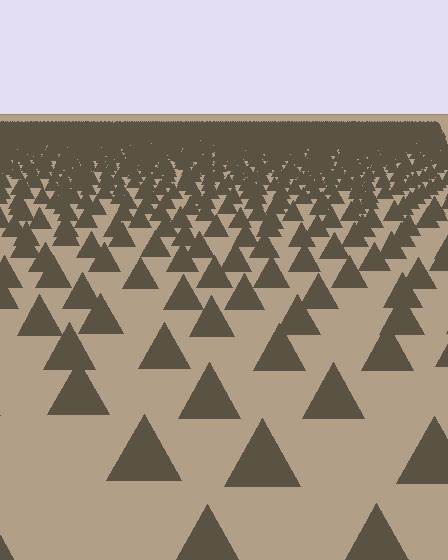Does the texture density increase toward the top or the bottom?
Density increases toward the top.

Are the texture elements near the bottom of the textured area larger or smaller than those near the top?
Larger. Near the bottom, elements are closer to the viewer and appear at a bigger on-screen size.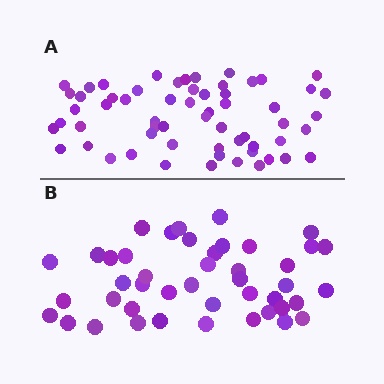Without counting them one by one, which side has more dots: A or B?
Region A (the top region) has more dots.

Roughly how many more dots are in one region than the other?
Region A has approximately 15 more dots than region B.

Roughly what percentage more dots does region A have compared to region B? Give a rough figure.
About 35% more.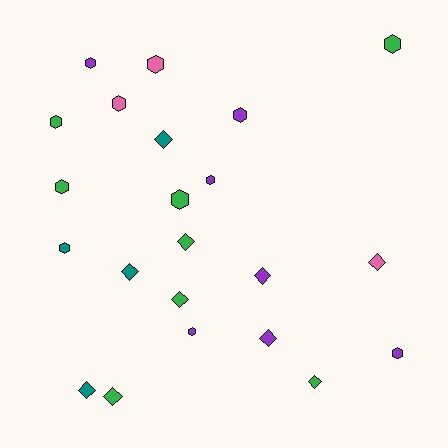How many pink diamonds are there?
There is 1 pink diamond.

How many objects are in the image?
There are 22 objects.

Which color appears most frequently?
Green, with 8 objects.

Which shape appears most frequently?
Hexagon, with 12 objects.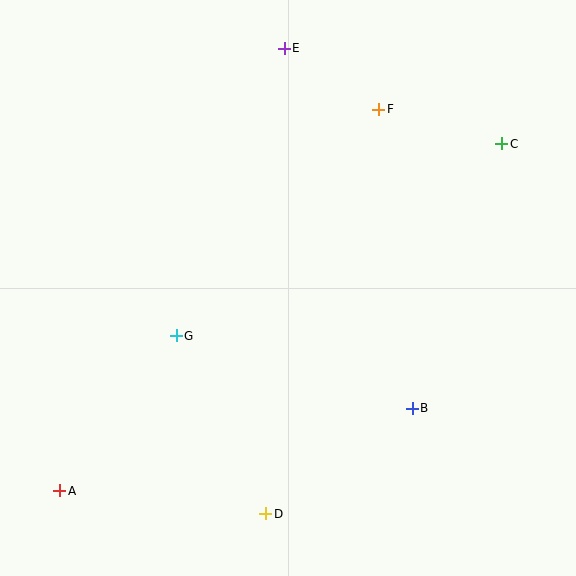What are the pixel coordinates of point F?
Point F is at (379, 109).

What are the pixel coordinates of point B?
Point B is at (412, 408).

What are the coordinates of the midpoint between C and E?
The midpoint between C and E is at (393, 96).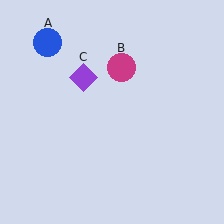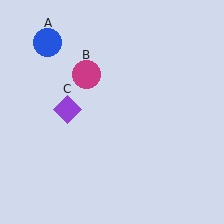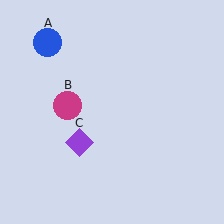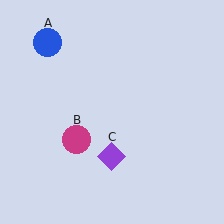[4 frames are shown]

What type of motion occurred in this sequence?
The magenta circle (object B), purple diamond (object C) rotated counterclockwise around the center of the scene.